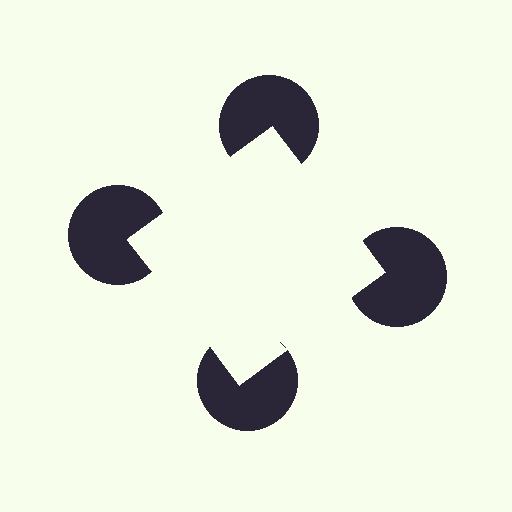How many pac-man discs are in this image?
There are 4 — one at each vertex of the illusory square.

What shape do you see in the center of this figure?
An illusory square — its edges are inferred from the aligned wedge cuts in the pac-man discs, not physically drawn.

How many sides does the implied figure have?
4 sides.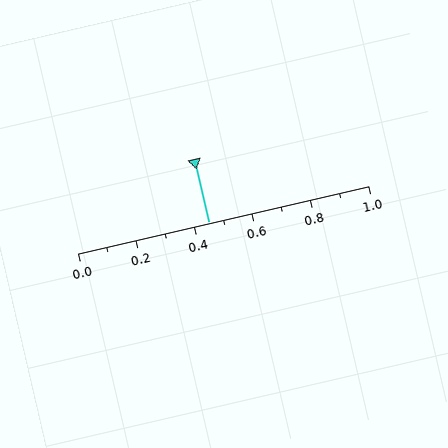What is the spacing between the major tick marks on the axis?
The major ticks are spaced 0.2 apart.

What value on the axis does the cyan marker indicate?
The marker indicates approximately 0.45.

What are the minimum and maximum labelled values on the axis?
The axis runs from 0.0 to 1.0.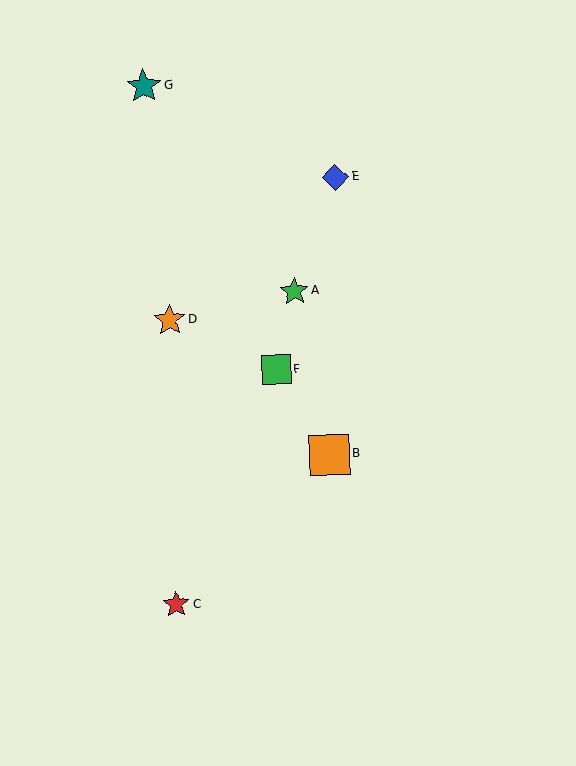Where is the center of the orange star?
The center of the orange star is at (169, 320).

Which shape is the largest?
The orange square (labeled B) is the largest.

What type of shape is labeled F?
Shape F is a green square.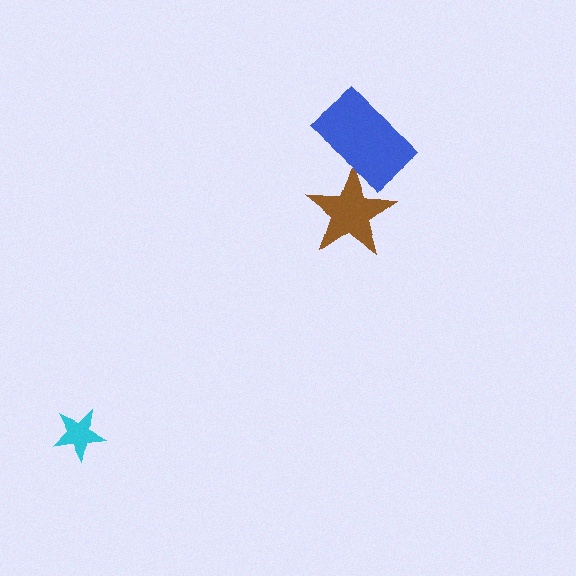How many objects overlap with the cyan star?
0 objects overlap with the cyan star.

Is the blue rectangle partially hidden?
No, no other shape covers it.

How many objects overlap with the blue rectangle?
1 object overlaps with the blue rectangle.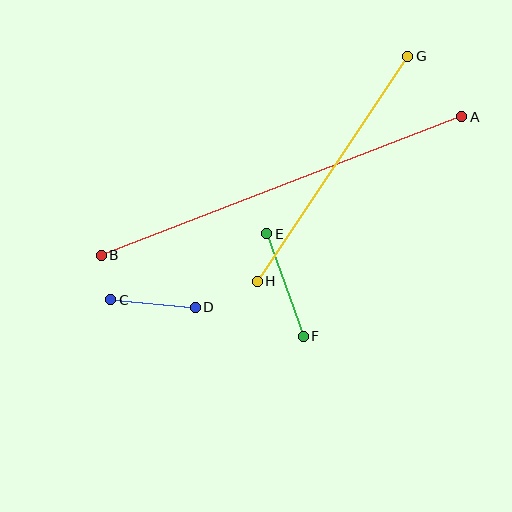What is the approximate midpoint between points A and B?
The midpoint is at approximately (282, 186) pixels.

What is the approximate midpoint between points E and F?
The midpoint is at approximately (285, 285) pixels.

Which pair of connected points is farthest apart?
Points A and B are farthest apart.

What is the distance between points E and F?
The distance is approximately 109 pixels.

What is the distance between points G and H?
The distance is approximately 271 pixels.